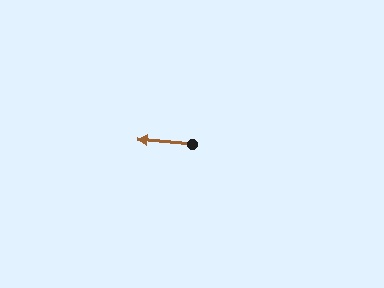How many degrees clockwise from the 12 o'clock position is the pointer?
Approximately 275 degrees.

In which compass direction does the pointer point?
West.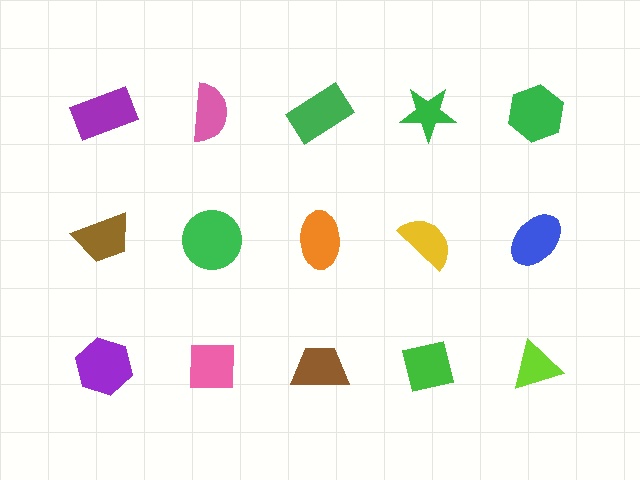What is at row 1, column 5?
A green hexagon.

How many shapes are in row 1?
5 shapes.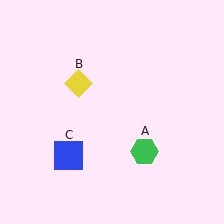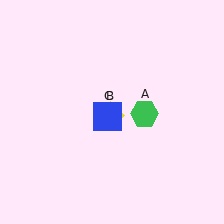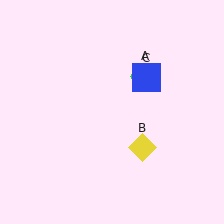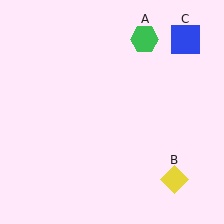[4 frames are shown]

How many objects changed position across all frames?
3 objects changed position: green hexagon (object A), yellow diamond (object B), blue square (object C).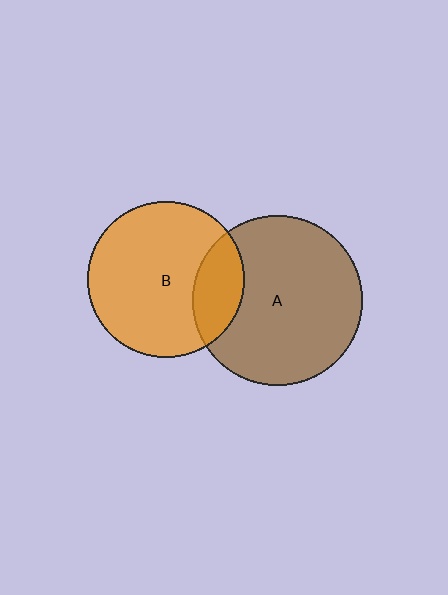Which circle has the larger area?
Circle A (brown).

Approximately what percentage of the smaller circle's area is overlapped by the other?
Approximately 20%.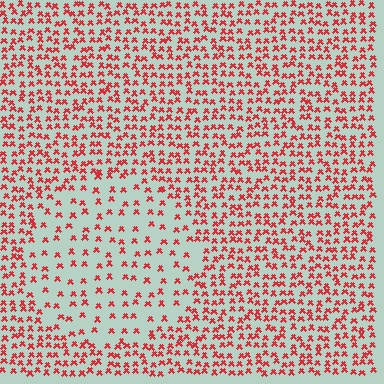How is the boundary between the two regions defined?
The boundary is defined by a change in element density (approximately 2.2x ratio). All elements are the same color, size, and shape.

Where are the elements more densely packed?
The elements are more densely packed outside the circle boundary.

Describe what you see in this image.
The image contains small red elements arranged at two different densities. A circle-shaped region is visible where the elements are less densely packed than the surrounding area.